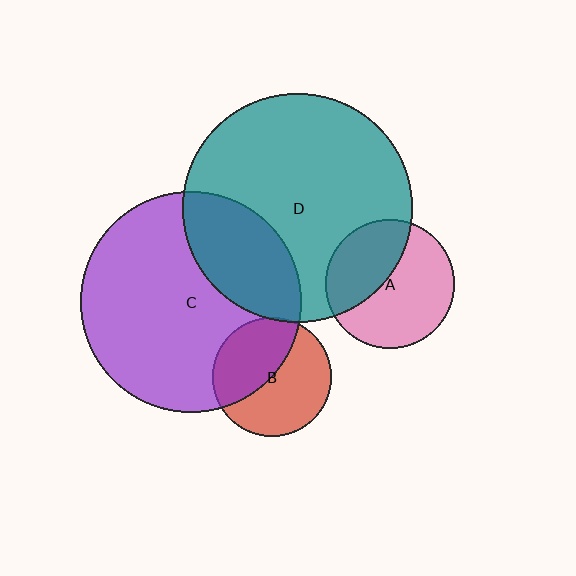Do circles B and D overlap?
Yes.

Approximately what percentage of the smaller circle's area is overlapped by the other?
Approximately 5%.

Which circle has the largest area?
Circle D (teal).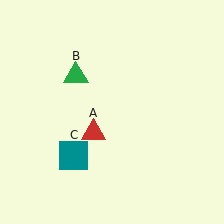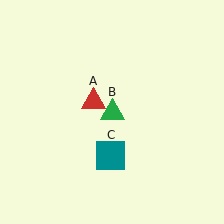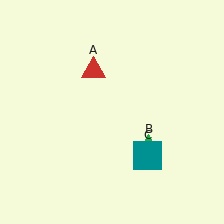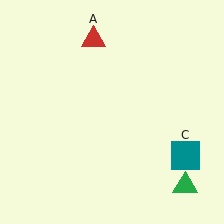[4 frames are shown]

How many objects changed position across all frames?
3 objects changed position: red triangle (object A), green triangle (object B), teal square (object C).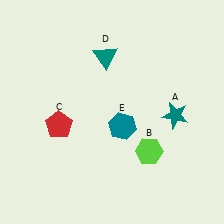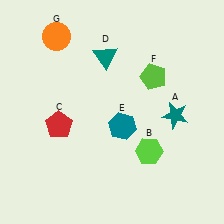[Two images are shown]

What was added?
A lime pentagon (F), an orange circle (G) were added in Image 2.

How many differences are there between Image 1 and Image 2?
There are 2 differences between the two images.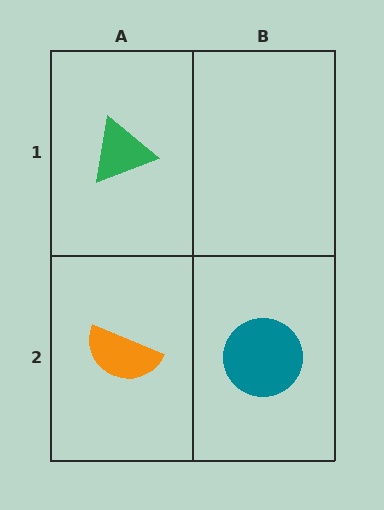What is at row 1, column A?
A green triangle.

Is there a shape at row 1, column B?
No, that cell is empty.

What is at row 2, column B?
A teal circle.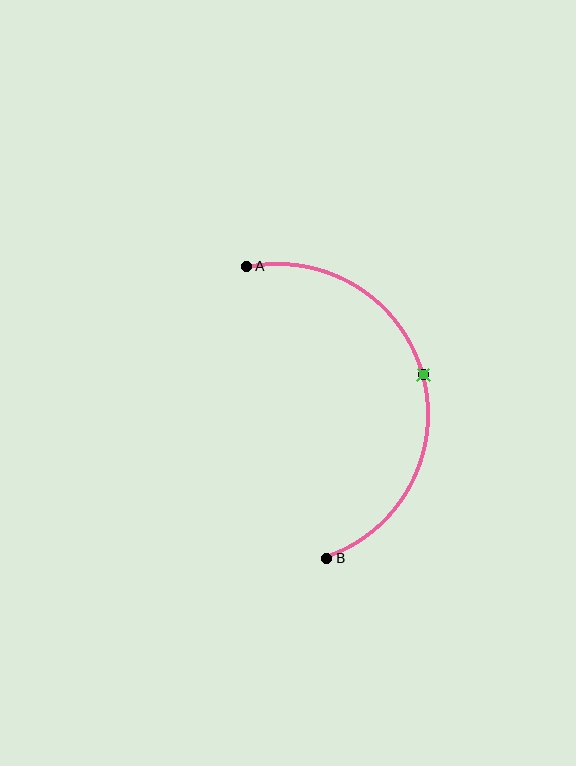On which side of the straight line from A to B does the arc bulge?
The arc bulges to the right of the straight line connecting A and B.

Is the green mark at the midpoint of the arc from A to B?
Yes. The green mark lies on the arc at equal arc-length from both A and B — it is the arc midpoint.